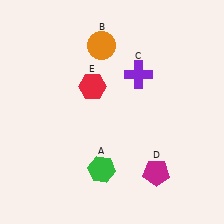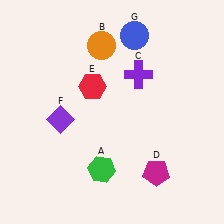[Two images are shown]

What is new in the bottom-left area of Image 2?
A purple diamond (F) was added in the bottom-left area of Image 2.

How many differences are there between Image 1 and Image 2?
There are 2 differences between the two images.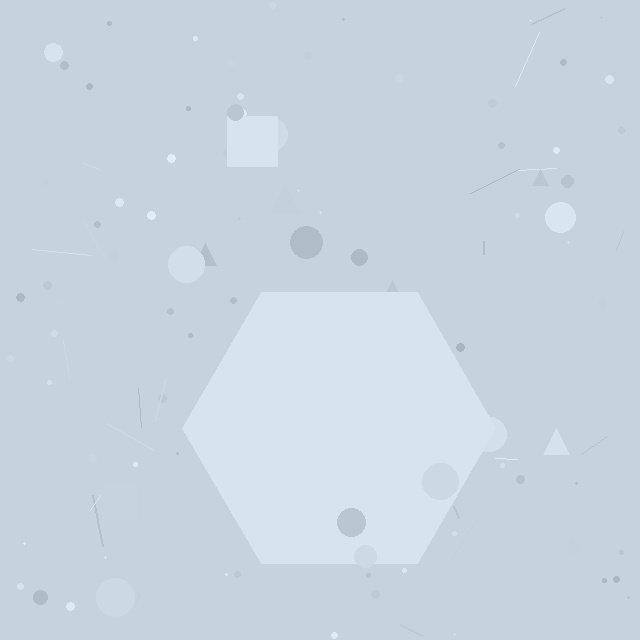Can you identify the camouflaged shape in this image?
The camouflaged shape is a hexagon.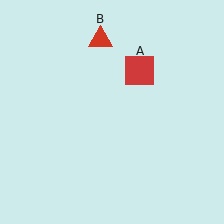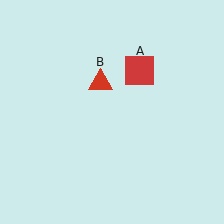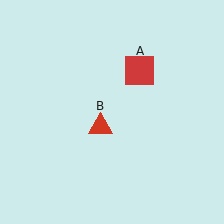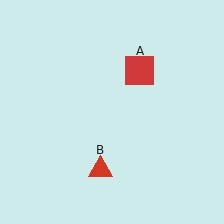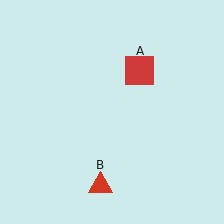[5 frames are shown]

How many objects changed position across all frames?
1 object changed position: red triangle (object B).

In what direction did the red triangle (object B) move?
The red triangle (object B) moved down.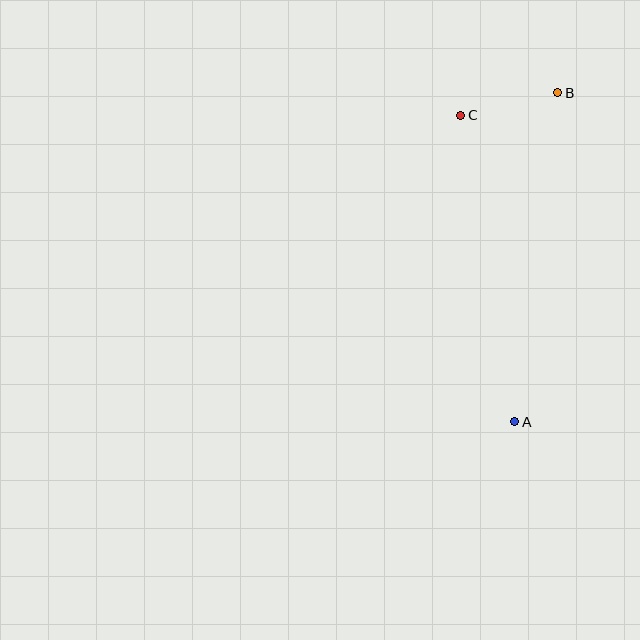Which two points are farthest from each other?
Points A and B are farthest from each other.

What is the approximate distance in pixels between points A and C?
The distance between A and C is approximately 311 pixels.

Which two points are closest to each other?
Points B and C are closest to each other.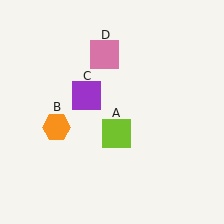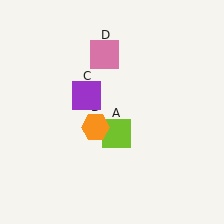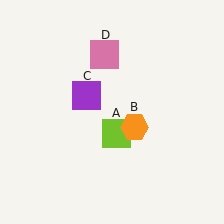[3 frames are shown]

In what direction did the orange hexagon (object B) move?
The orange hexagon (object B) moved right.